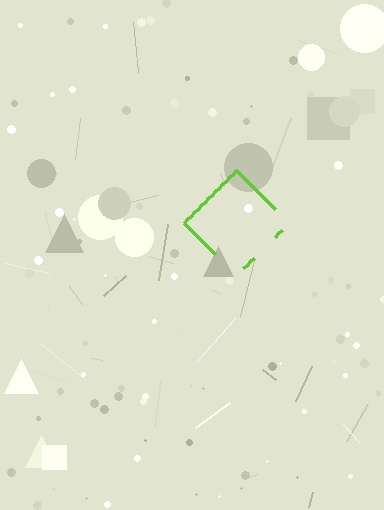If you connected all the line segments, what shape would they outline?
They would outline a diamond.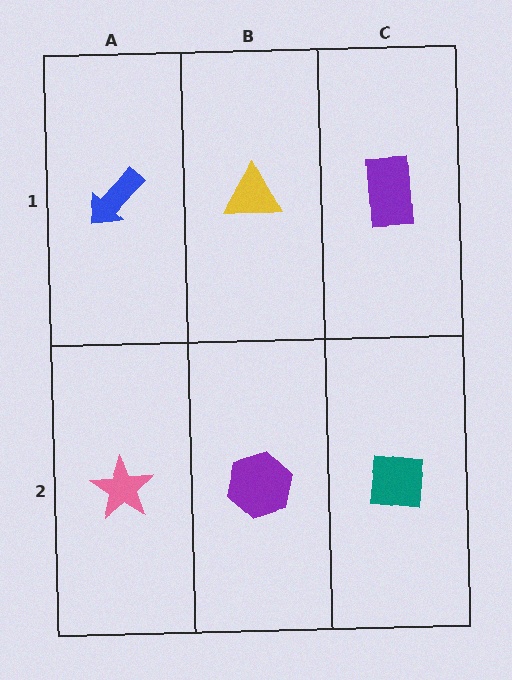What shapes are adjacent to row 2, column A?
A blue arrow (row 1, column A), a purple hexagon (row 2, column B).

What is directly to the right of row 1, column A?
A yellow triangle.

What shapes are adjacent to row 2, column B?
A yellow triangle (row 1, column B), a pink star (row 2, column A), a teal square (row 2, column C).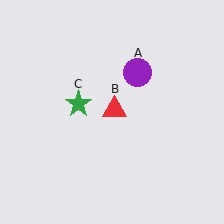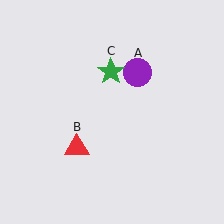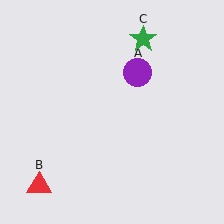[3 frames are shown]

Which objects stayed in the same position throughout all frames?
Purple circle (object A) remained stationary.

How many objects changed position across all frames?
2 objects changed position: red triangle (object B), green star (object C).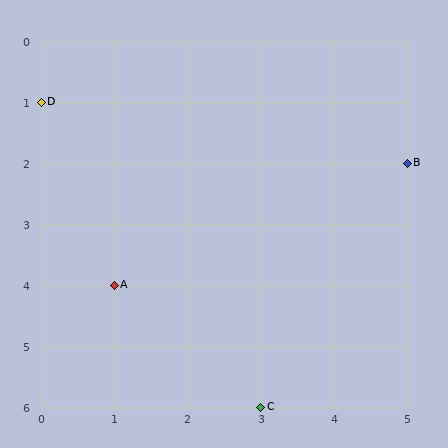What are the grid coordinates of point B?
Point B is at grid coordinates (5, 2).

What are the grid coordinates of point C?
Point C is at grid coordinates (3, 6).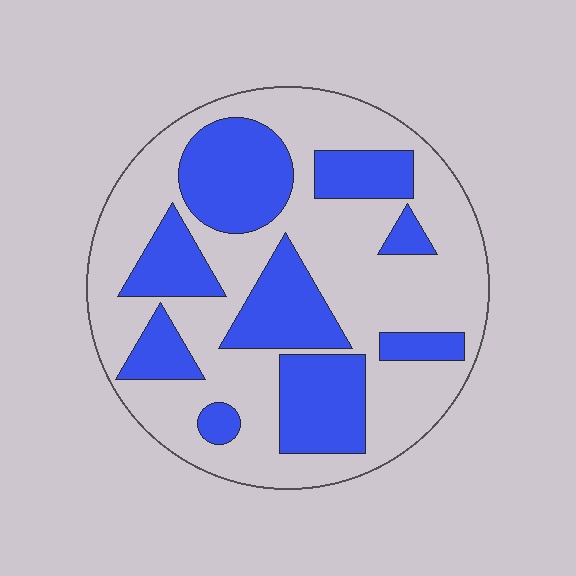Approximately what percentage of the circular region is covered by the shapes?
Approximately 35%.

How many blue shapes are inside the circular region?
9.